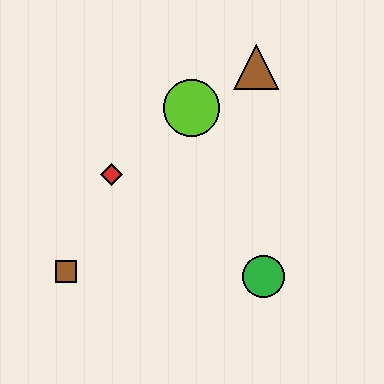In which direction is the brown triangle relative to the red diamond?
The brown triangle is to the right of the red diamond.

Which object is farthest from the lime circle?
The brown square is farthest from the lime circle.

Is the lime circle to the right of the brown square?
Yes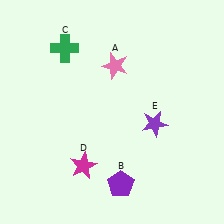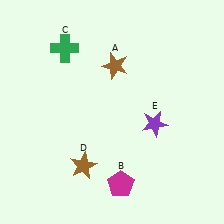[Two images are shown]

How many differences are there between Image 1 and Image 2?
There are 3 differences between the two images.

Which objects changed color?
A changed from pink to brown. B changed from purple to magenta. D changed from magenta to brown.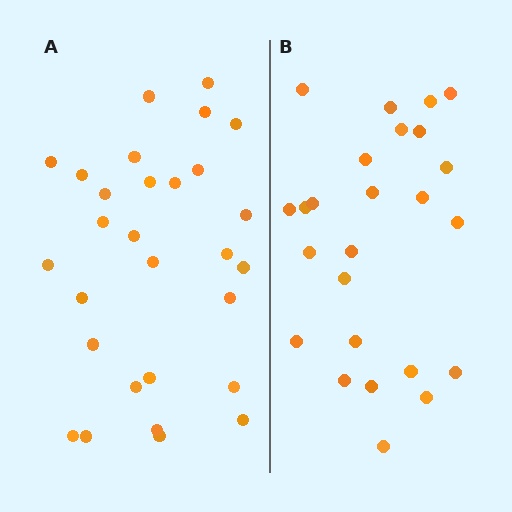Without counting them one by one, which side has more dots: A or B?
Region A (the left region) has more dots.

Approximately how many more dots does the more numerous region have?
Region A has about 4 more dots than region B.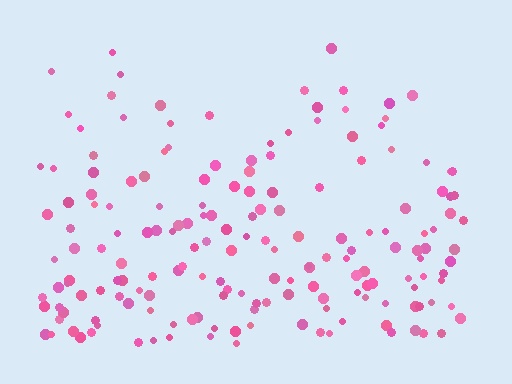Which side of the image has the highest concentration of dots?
The bottom.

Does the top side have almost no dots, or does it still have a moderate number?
Still a moderate number, just noticeably fewer than the bottom.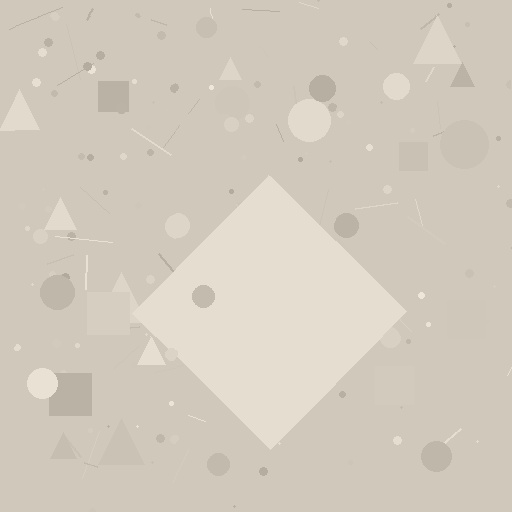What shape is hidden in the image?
A diamond is hidden in the image.